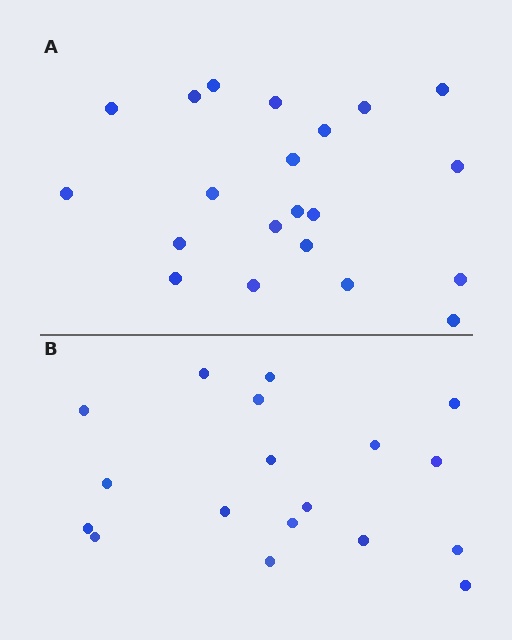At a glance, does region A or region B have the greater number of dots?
Region A (the top region) has more dots.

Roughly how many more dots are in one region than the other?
Region A has just a few more — roughly 2 or 3 more dots than region B.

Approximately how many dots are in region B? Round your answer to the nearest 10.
About 20 dots. (The exact count is 18, which rounds to 20.)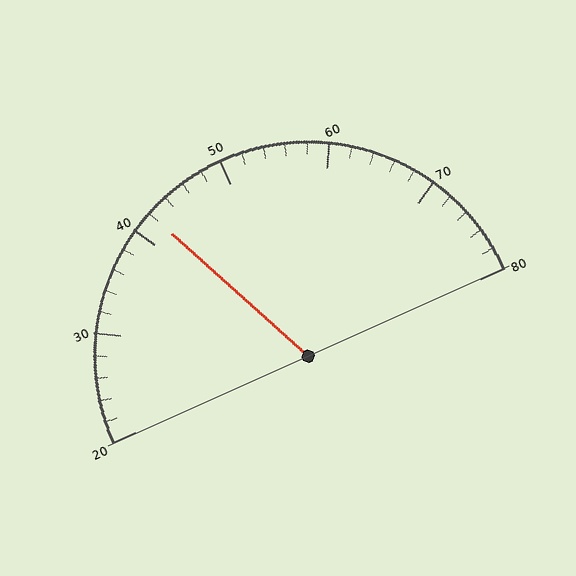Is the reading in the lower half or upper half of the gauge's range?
The reading is in the lower half of the range (20 to 80).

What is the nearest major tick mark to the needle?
The nearest major tick mark is 40.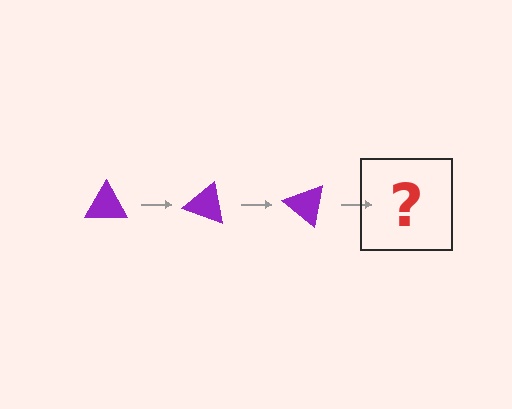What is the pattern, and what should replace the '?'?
The pattern is that the triangle rotates 20 degrees each step. The '?' should be a purple triangle rotated 60 degrees.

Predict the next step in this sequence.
The next step is a purple triangle rotated 60 degrees.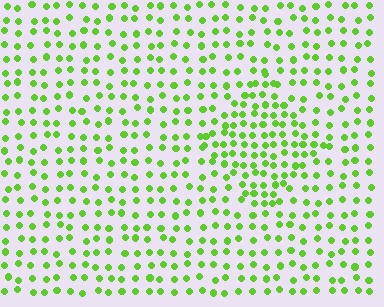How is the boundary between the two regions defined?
The boundary is defined by a change in element density (approximately 1.7x ratio). All elements are the same color, size, and shape.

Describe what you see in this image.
The image contains small lime elements arranged at two different densities. A diamond-shaped region is visible where the elements are more densely packed than the surrounding area.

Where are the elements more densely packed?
The elements are more densely packed inside the diamond boundary.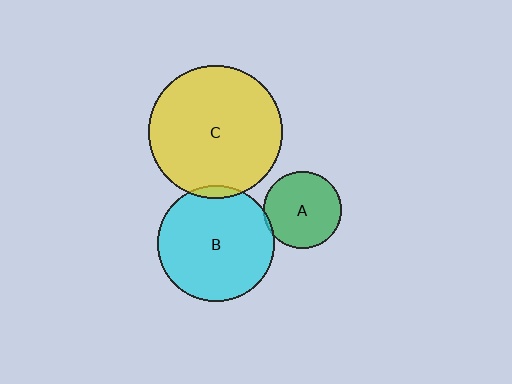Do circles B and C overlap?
Yes.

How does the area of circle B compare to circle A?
Approximately 2.3 times.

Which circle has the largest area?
Circle C (yellow).